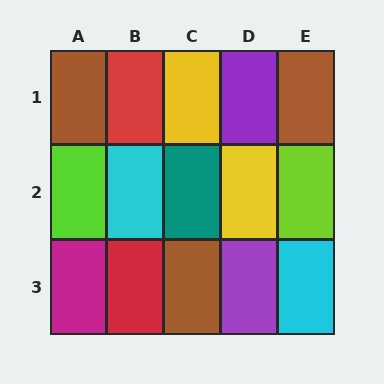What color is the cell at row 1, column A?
Brown.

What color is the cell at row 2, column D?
Yellow.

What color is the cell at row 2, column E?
Lime.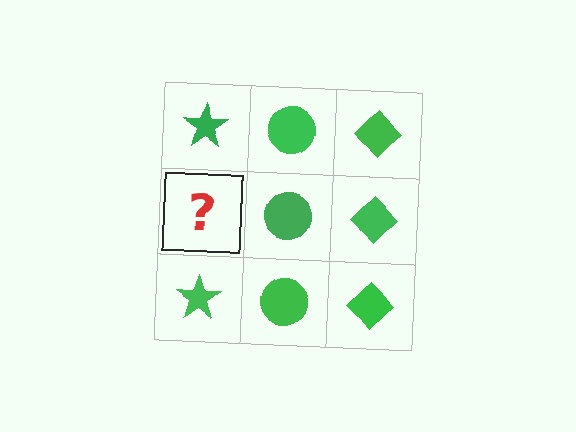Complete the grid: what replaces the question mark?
The question mark should be replaced with a green star.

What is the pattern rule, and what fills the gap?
The rule is that each column has a consistent shape. The gap should be filled with a green star.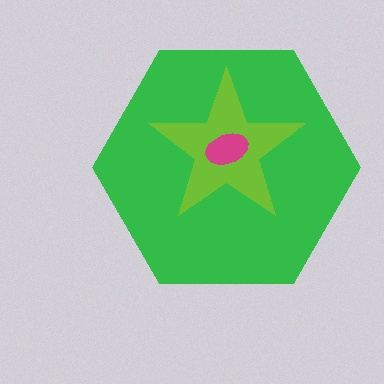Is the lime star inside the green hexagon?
Yes.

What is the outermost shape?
The green hexagon.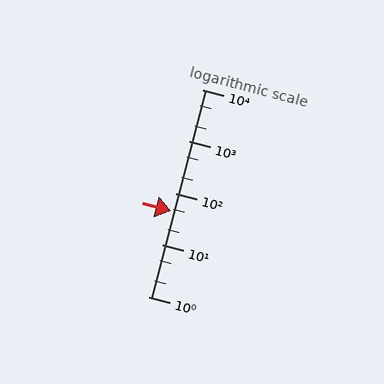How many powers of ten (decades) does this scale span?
The scale spans 4 decades, from 1 to 10000.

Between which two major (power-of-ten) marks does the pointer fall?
The pointer is between 10 and 100.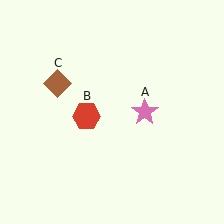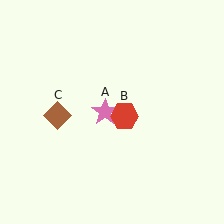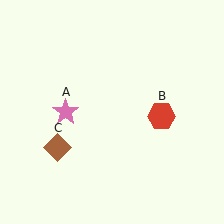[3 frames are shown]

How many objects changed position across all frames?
3 objects changed position: pink star (object A), red hexagon (object B), brown diamond (object C).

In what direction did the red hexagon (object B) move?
The red hexagon (object B) moved right.